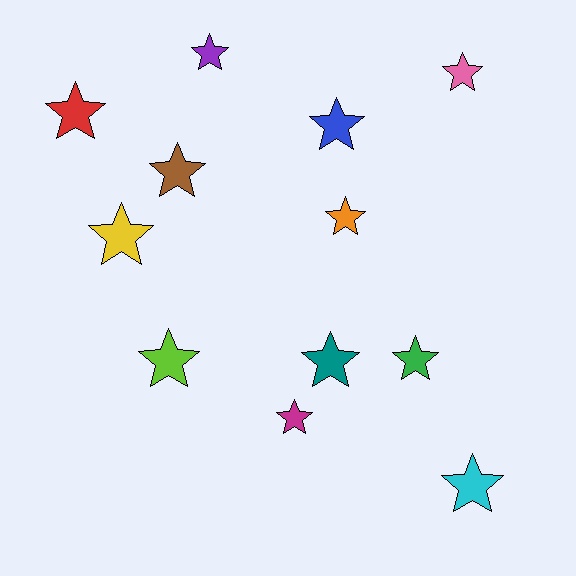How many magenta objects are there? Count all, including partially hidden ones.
There is 1 magenta object.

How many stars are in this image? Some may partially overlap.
There are 12 stars.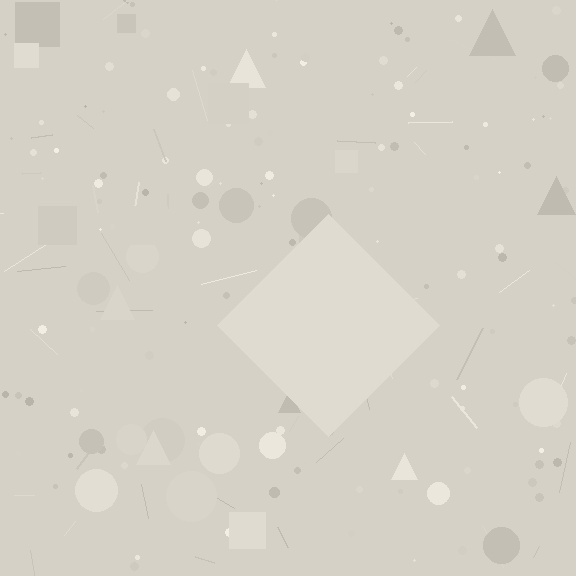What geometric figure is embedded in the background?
A diamond is embedded in the background.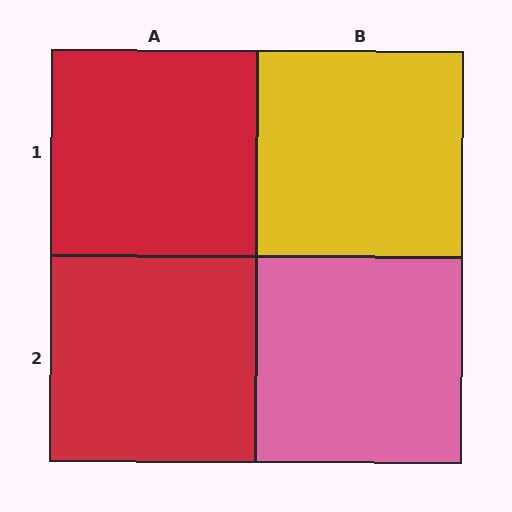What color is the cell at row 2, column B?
Pink.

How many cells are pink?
1 cell is pink.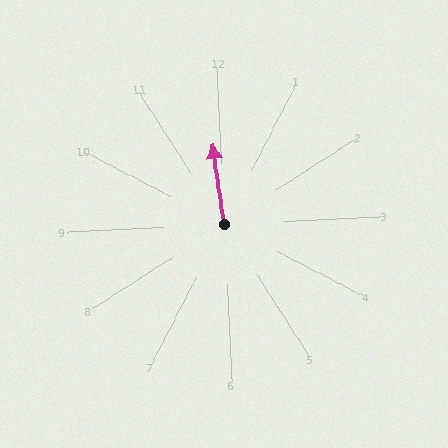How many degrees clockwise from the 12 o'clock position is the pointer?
Approximately 355 degrees.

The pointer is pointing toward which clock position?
Roughly 12 o'clock.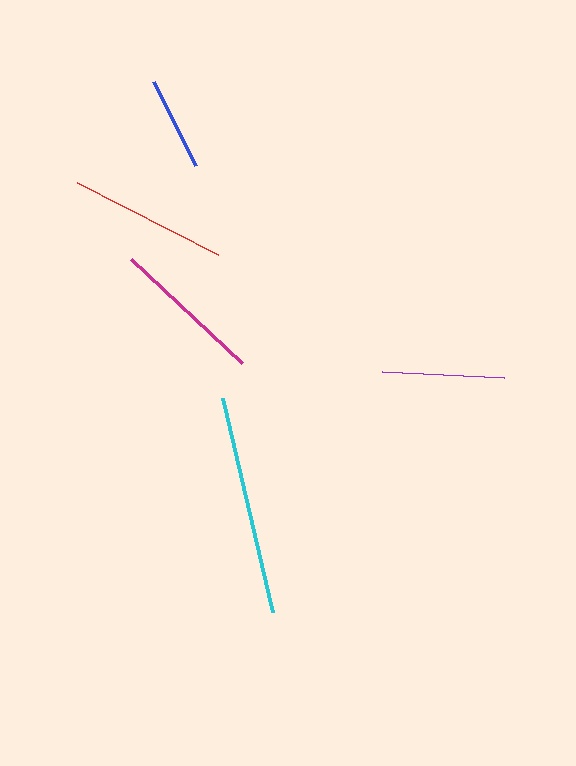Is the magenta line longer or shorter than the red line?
The red line is longer than the magenta line.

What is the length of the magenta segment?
The magenta segment is approximately 151 pixels long.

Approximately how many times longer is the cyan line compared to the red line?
The cyan line is approximately 1.4 times the length of the red line.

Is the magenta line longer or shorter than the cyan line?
The cyan line is longer than the magenta line.